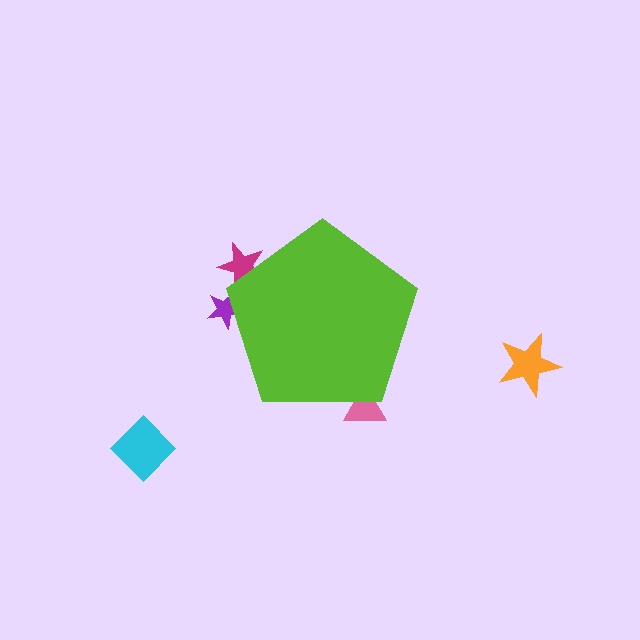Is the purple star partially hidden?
Yes, the purple star is partially hidden behind the lime pentagon.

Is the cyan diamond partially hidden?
No, the cyan diamond is fully visible.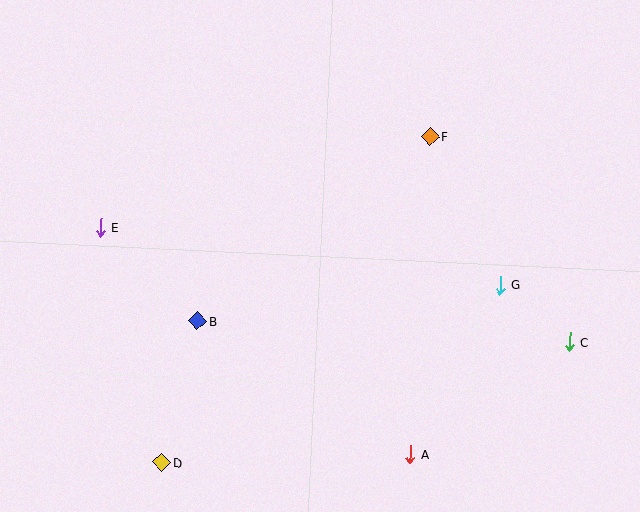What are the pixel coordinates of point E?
Point E is at (101, 227).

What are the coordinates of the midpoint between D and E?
The midpoint between D and E is at (131, 345).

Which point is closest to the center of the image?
Point B at (198, 321) is closest to the center.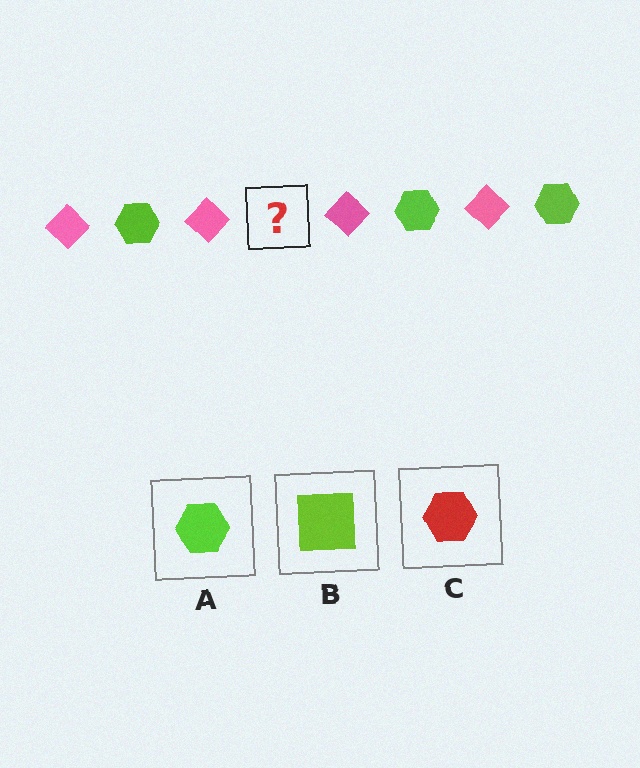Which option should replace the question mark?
Option A.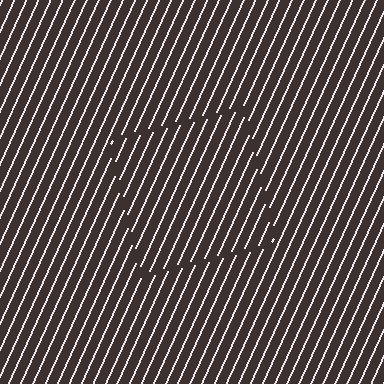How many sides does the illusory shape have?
4 sides — the line-ends trace a square.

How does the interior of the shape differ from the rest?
The interior of the shape contains the same grating, shifted by half a period — the contour is defined by the phase discontinuity where line-ends from the inner and outer gratings abut.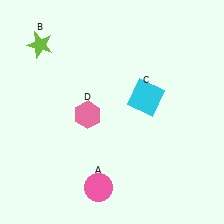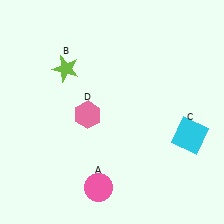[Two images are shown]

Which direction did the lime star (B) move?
The lime star (B) moved right.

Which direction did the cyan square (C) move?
The cyan square (C) moved right.